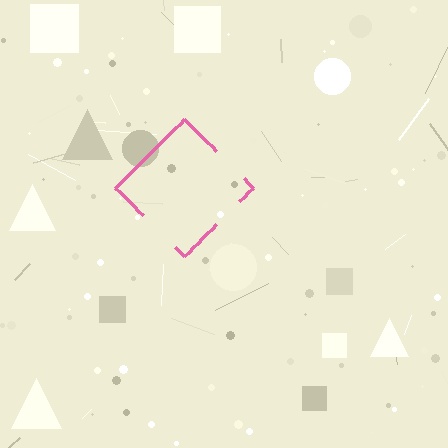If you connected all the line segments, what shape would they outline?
They would outline a diamond.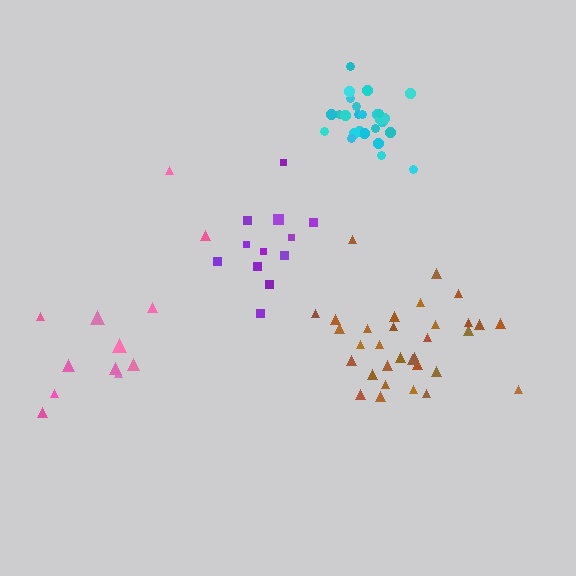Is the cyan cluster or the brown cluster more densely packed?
Cyan.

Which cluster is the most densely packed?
Cyan.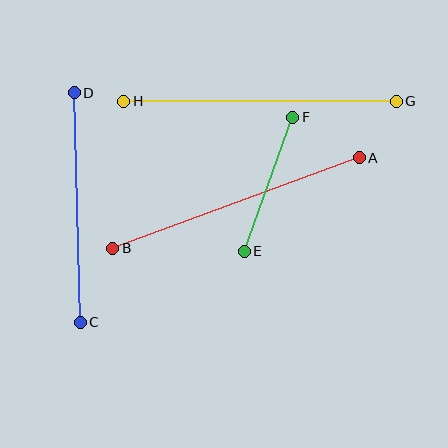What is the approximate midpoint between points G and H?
The midpoint is at approximately (260, 101) pixels.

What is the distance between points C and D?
The distance is approximately 229 pixels.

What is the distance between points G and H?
The distance is approximately 272 pixels.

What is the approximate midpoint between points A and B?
The midpoint is at approximately (236, 203) pixels.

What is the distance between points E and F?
The distance is approximately 142 pixels.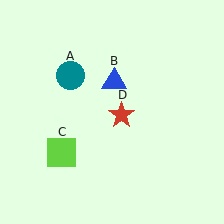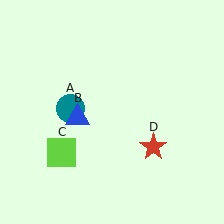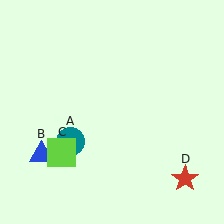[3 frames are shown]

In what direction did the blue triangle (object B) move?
The blue triangle (object B) moved down and to the left.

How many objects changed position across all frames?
3 objects changed position: teal circle (object A), blue triangle (object B), red star (object D).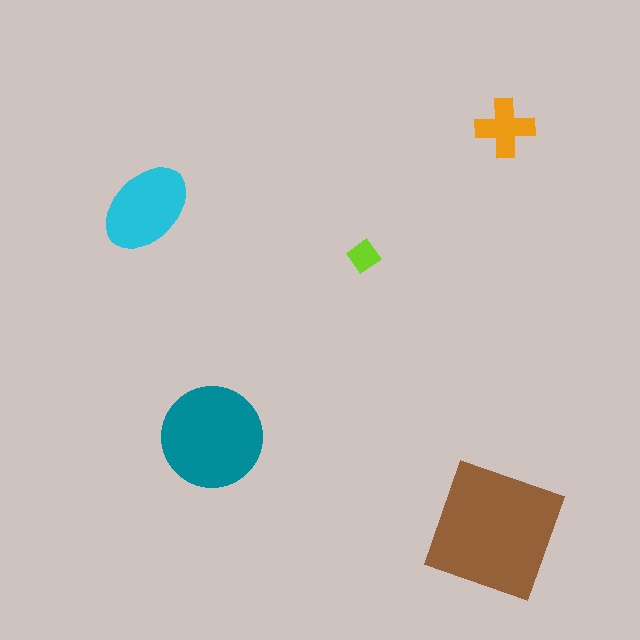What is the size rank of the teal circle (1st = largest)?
2nd.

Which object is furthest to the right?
The orange cross is rightmost.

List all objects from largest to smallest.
The brown square, the teal circle, the cyan ellipse, the orange cross, the lime diamond.